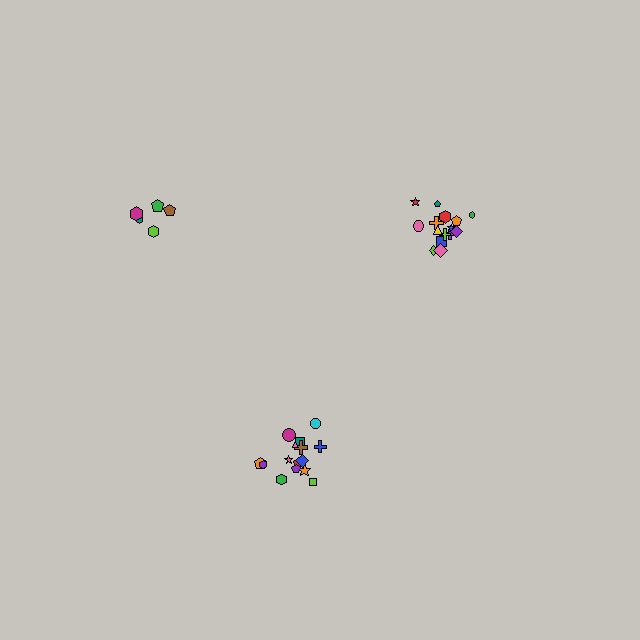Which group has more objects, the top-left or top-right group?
The top-right group.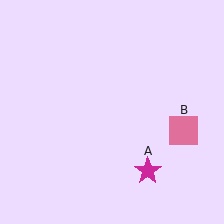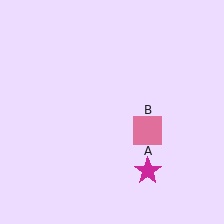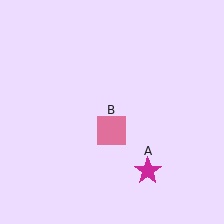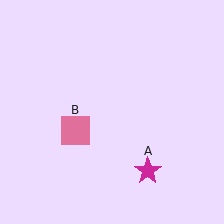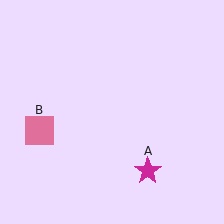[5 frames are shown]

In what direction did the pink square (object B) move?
The pink square (object B) moved left.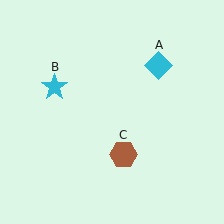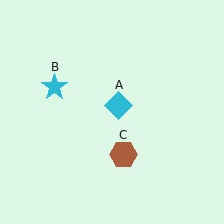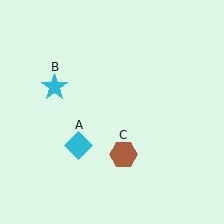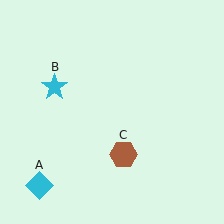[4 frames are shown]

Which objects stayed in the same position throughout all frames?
Cyan star (object B) and brown hexagon (object C) remained stationary.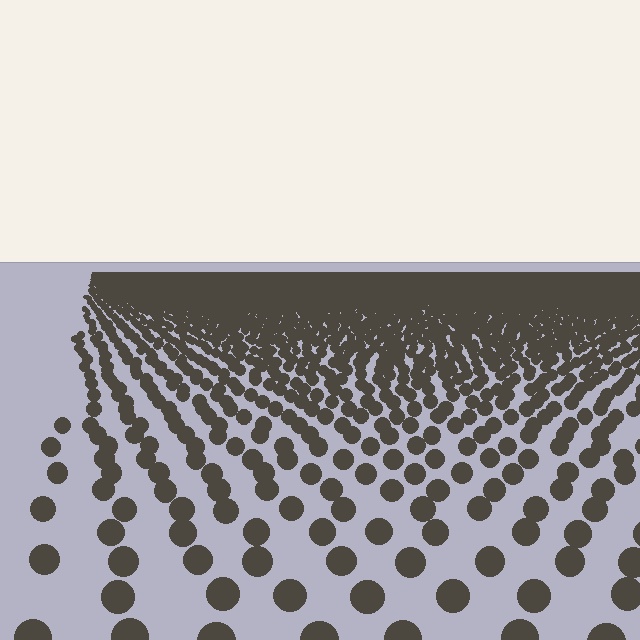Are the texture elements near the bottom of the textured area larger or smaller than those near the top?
Larger. Near the bottom, elements are closer to the viewer and appear at a bigger on-screen size.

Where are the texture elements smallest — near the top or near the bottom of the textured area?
Near the top.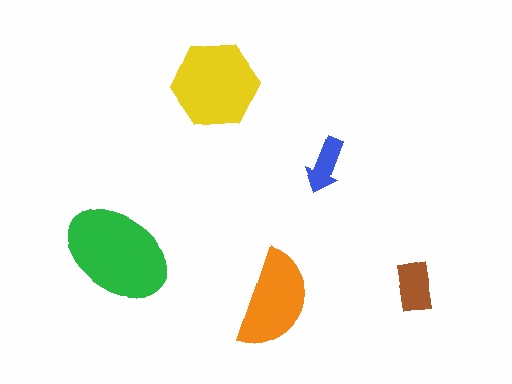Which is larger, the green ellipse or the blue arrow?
The green ellipse.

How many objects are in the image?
There are 5 objects in the image.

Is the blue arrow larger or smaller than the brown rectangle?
Smaller.